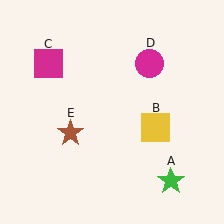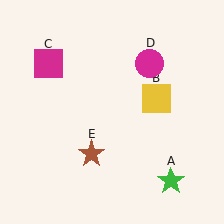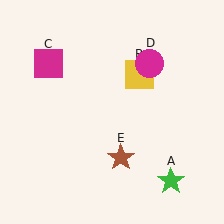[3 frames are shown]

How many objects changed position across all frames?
2 objects changed position: yellow square (object B), brown star (object E).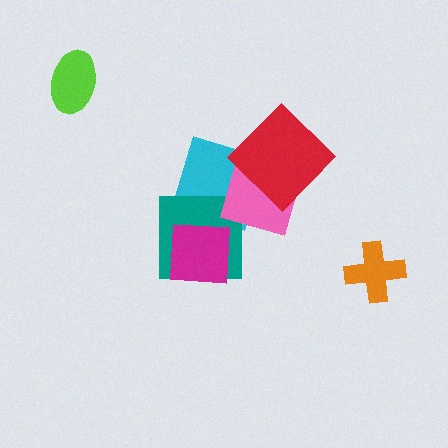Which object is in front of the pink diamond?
The red diamond is in front of the pink diamond.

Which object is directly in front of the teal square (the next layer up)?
The magenta square is directly in front of the teal square.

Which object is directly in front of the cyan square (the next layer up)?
The teal square is directly in front of the cyan square.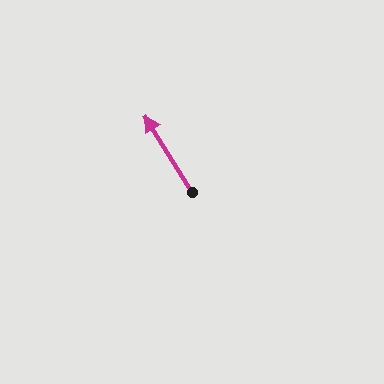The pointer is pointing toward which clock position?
Roughly 11 o'clock.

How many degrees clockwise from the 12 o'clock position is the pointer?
Approximately 328 degrees.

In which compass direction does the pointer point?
Northwest.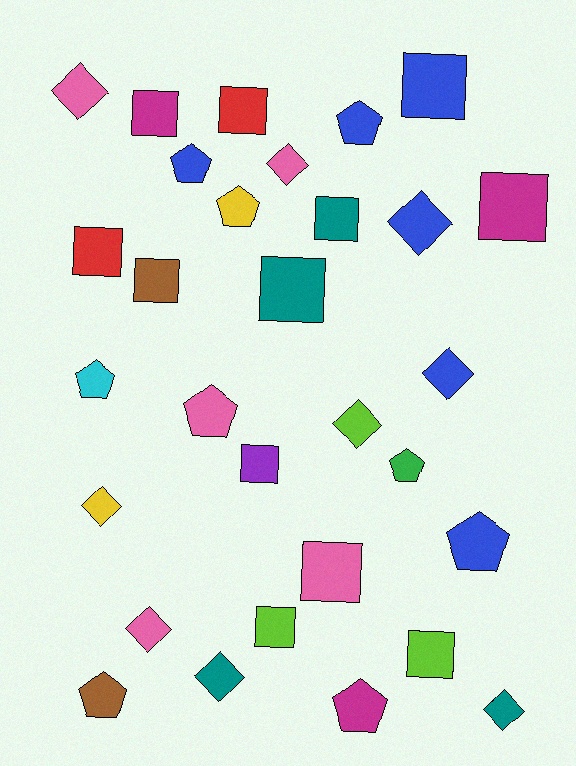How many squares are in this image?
There are 12 squares.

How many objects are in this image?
There are 30 objects.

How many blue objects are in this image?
There are 6 blue objects.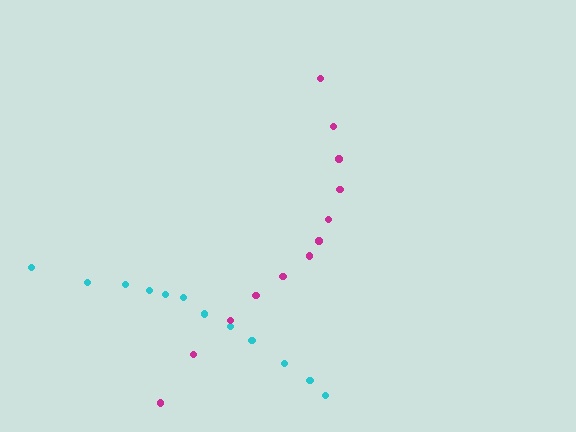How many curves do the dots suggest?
There are 2 distinct paths.